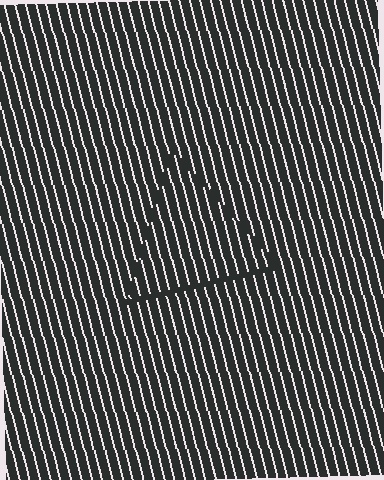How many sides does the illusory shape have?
3 sides — the line-ends trace a triangle.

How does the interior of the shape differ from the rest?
The interior of the shape contains the same grating, shifted by half a period — the contour is defined by the phase discontinuity where line-ends from the inner and outer gratings abut.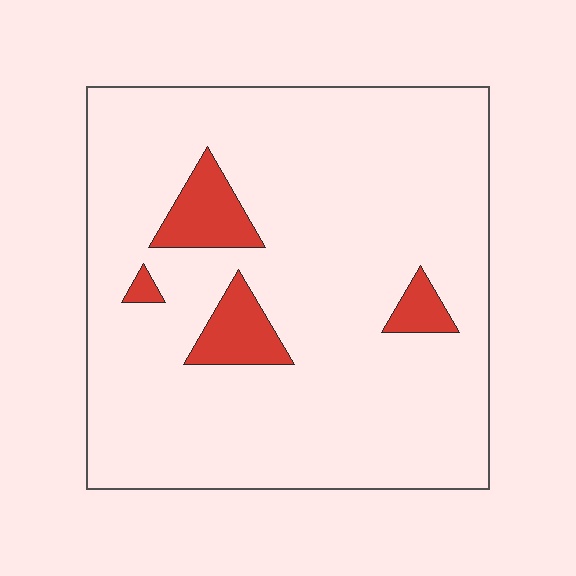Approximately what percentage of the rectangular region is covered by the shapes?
Approximately 10%.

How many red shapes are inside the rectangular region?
4.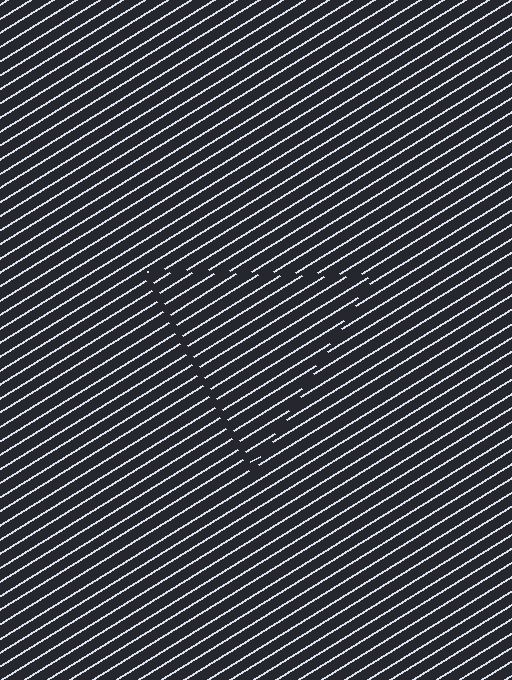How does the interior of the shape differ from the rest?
The interior of the shape contains the same grating, shifted by half a period — the contour is defined by the phase discontinuity where line-ends from the inner and outer gratings abut.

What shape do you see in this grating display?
An illusory triangle. The interior of the shape contains the same grating, shifted by half a period — the contour is defined by the phase discontinuity where line-ends from the inner and outer gratings abut.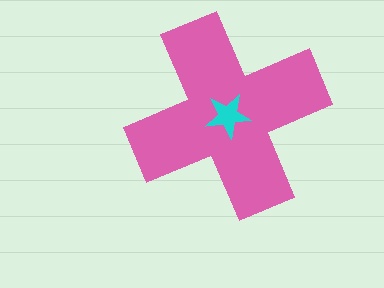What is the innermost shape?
The cyan star.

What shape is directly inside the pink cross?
The cyan star.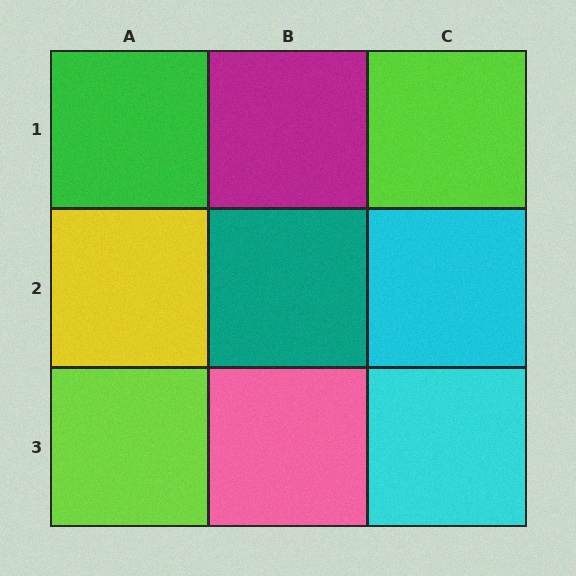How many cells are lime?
2 cells are lime.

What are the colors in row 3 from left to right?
Lime, pink, cyan.